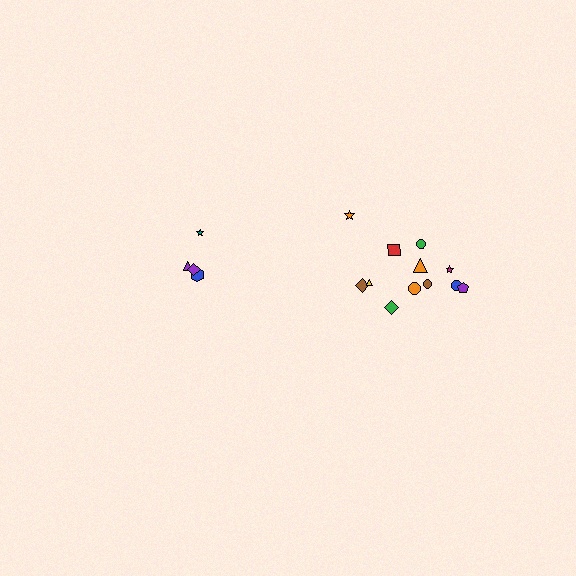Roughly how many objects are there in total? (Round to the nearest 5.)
Roughly 15 objects in total.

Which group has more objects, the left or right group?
The right group.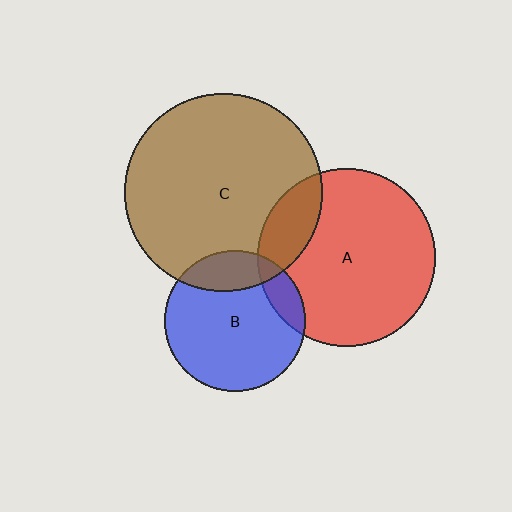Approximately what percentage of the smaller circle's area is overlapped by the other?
Approximately 10%.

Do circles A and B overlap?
Yes.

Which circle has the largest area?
Circle C (brown).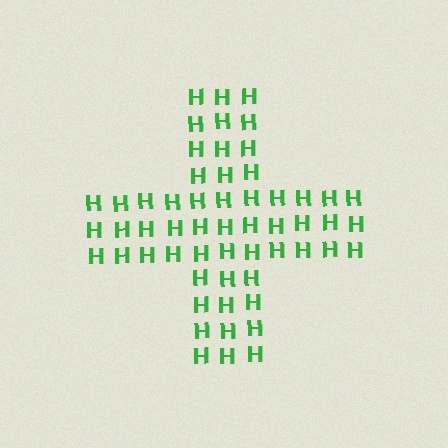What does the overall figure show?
The overall figure shows a cross.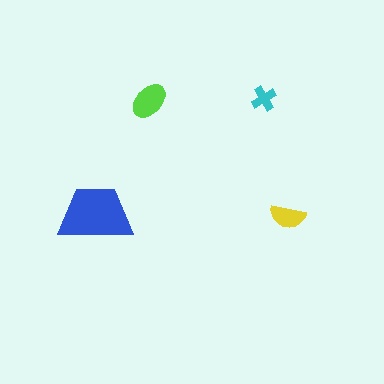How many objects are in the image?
There are 4 objects in the image.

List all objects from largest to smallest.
The blue trapezoid, the lime ellipse, the yellow semicircle, the cyan cross.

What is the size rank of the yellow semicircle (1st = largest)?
3rd.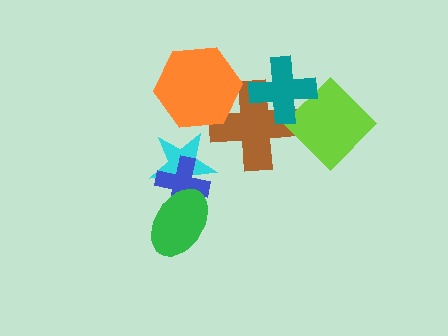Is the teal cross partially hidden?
No, no other shape covers it.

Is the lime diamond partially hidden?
Yes, it is partially covered by another shape.